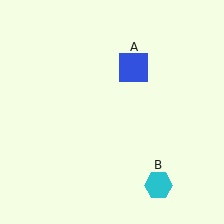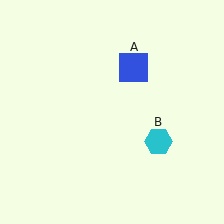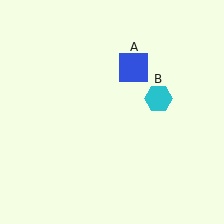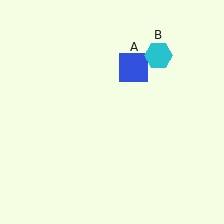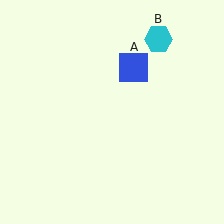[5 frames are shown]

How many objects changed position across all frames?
1 object changed position: cyan hexagon (object B).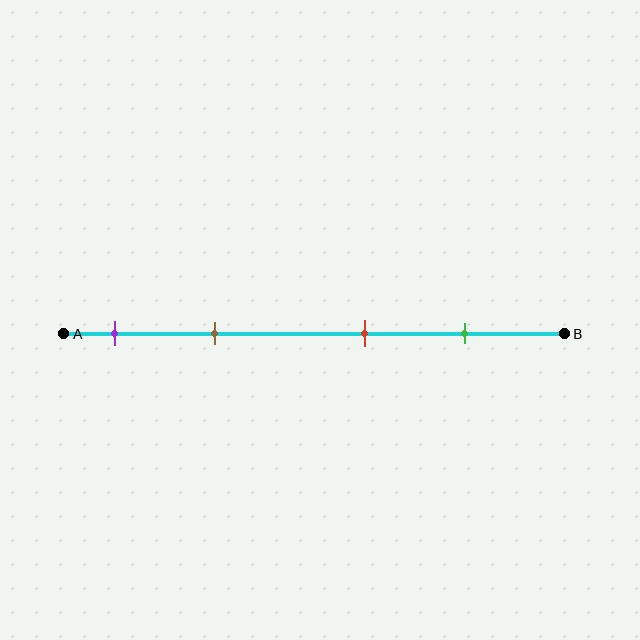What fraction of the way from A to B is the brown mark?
The brown mark is approximately 30% (0.3) of the way from A to B.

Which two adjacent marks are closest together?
The purple and brown marks are the closest adjacent pair.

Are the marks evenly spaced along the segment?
No, the marks are not evenly spaced.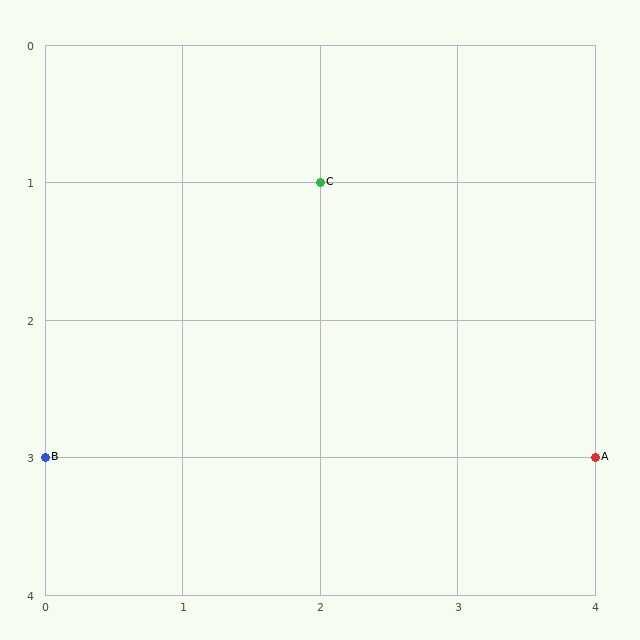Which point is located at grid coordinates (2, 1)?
Point C is at (2, 1).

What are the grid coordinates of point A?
Point A is at grid coordinates (4, 3).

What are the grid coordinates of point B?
Point B is at grid coordinates (0, 3).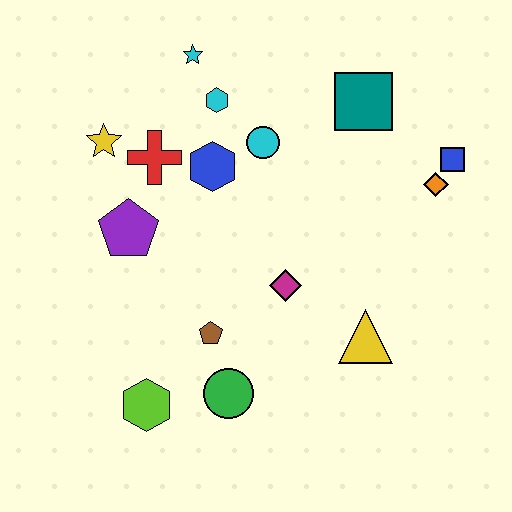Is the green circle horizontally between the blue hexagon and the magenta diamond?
Yes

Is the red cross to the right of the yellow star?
Yes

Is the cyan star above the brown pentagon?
Yes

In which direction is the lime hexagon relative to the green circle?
The lime hexagon is to the left of the green circle.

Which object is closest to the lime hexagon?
The green circle is closest to the lime hexagon.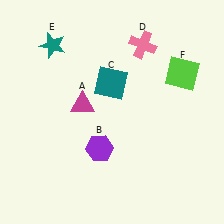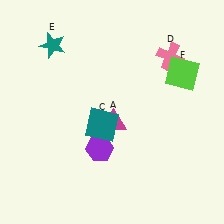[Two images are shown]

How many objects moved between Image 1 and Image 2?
3 objects moved between the two images.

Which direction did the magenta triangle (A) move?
The magenta triangle (A) moved right.